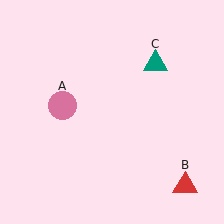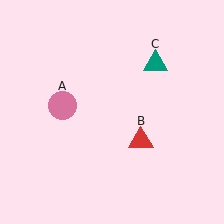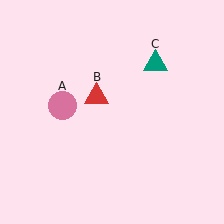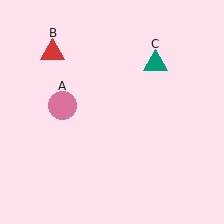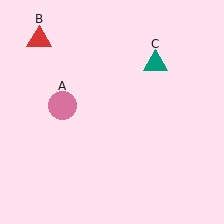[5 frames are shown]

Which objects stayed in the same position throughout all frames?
Pink circle (object A) and teal triangle (object C) remained stationary.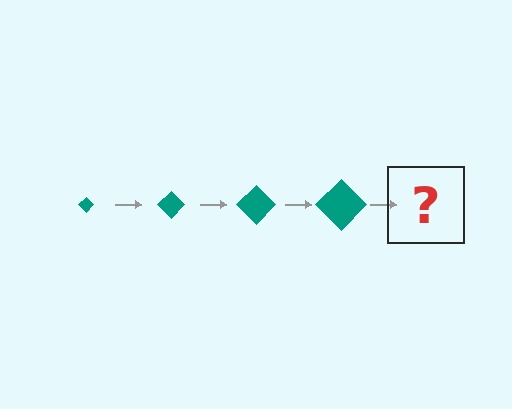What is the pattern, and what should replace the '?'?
The pattern is that the diamond gets progressively larger each step. The '?' should be a teal diamond, larger than the previous one.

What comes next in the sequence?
The next element should be a teal diamond, larger than the previous one.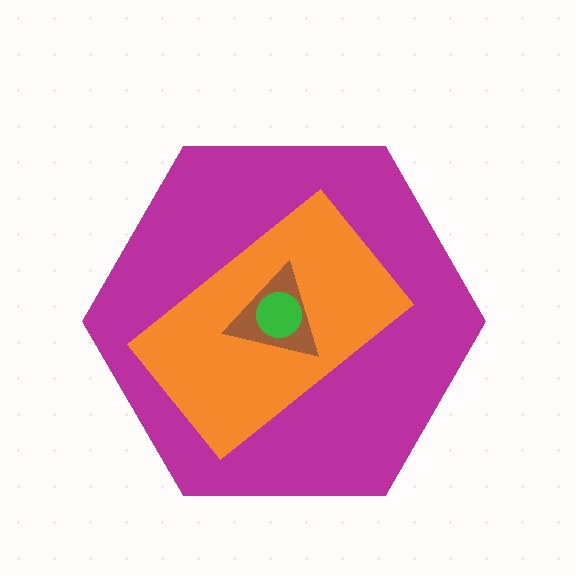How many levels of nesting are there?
4.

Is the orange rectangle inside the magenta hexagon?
Yes.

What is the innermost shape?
The green circle.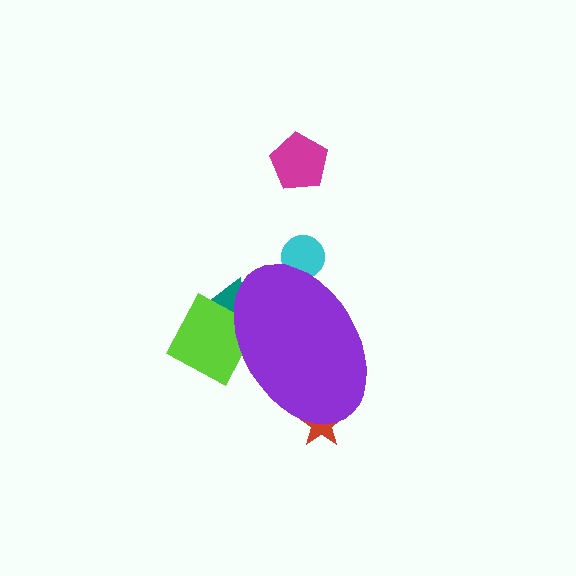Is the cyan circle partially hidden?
Yes, the cyan circle is partially hidden behind the purple ellipse.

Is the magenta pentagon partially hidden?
No, the magenta pentagon is fully visible.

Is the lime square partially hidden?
Yes, the lime square is partially hidden behind the purple ellipse.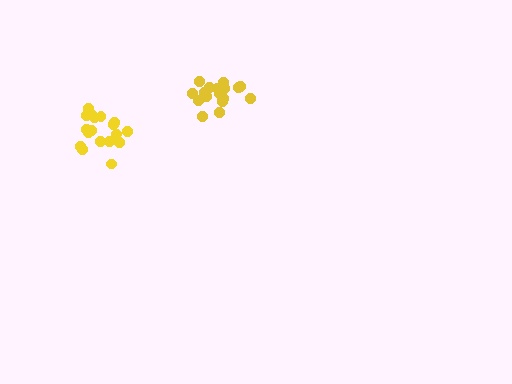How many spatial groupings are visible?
There are 2 spatial groupings.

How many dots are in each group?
Group 1: 20 dots, Group 2: 18 dots (38 total).